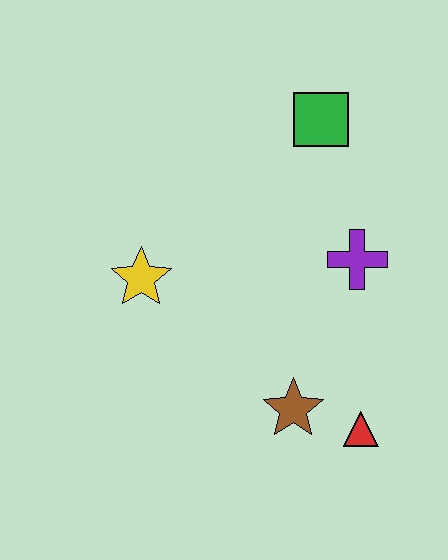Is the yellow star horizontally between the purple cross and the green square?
No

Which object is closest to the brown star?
The red triangle is closest to the brown star.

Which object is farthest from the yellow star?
The red triangle is farthest from the yellow star.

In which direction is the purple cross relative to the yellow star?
The purple cross is to the right of the yellow star.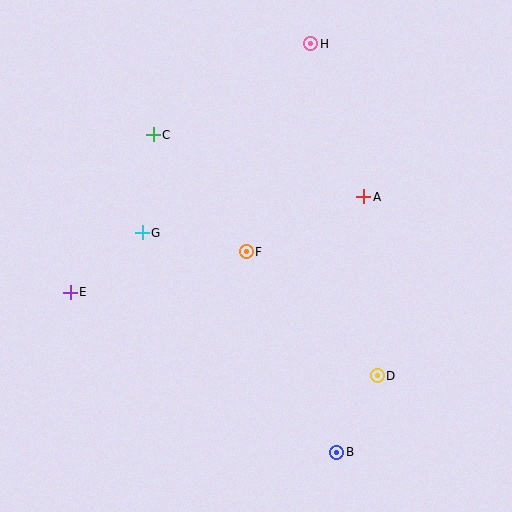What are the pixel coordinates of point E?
Point E is at (70, 292).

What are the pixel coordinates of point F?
Point F is at (246, 252).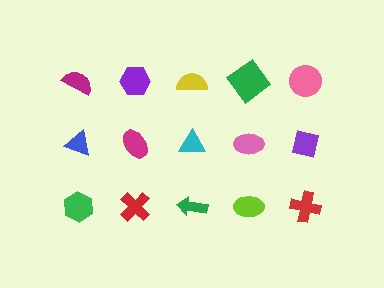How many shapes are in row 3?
5 shapes.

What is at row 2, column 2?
A magenta ellipse.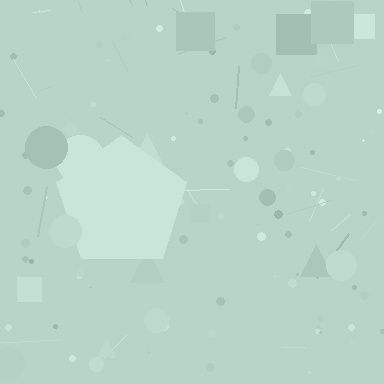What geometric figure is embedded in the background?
A pentagon is embedded in the background.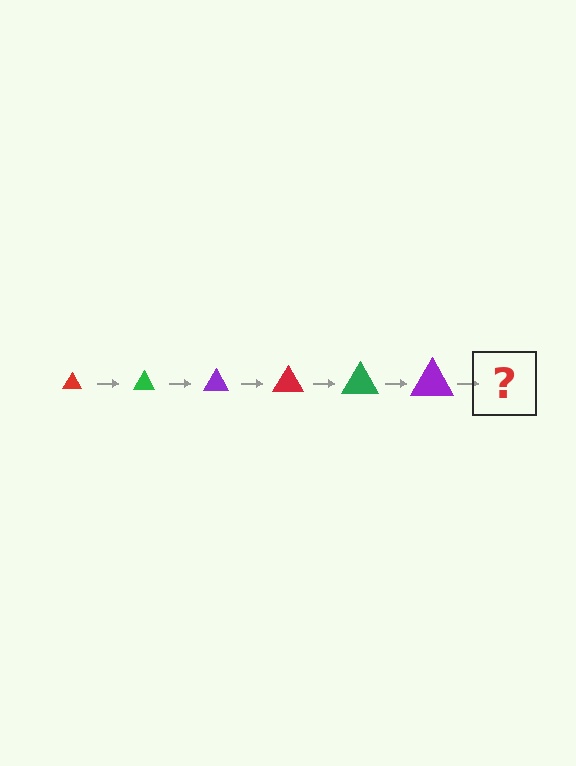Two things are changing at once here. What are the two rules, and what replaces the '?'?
The two rules are that the triangle grows larger each step and the color cycles through red, green, and purple. The '?' should be a red triangle, larger than the previous one.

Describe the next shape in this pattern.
It should be a red triangle, larger than the previous one.